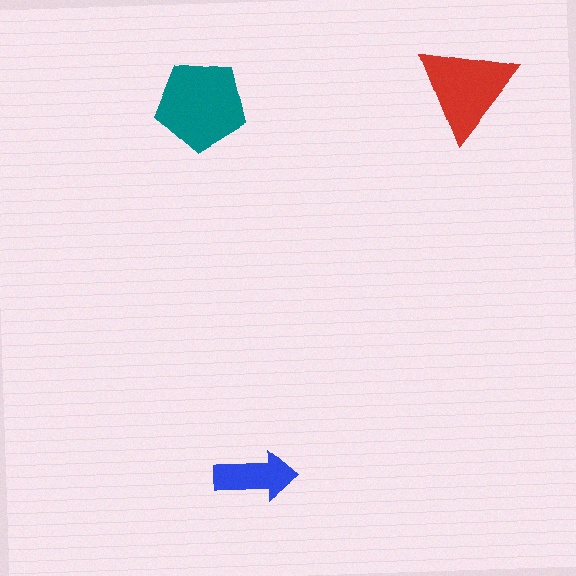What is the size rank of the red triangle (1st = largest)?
2nd.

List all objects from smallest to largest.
The blue arrow, the red triangle, the teal pentagon.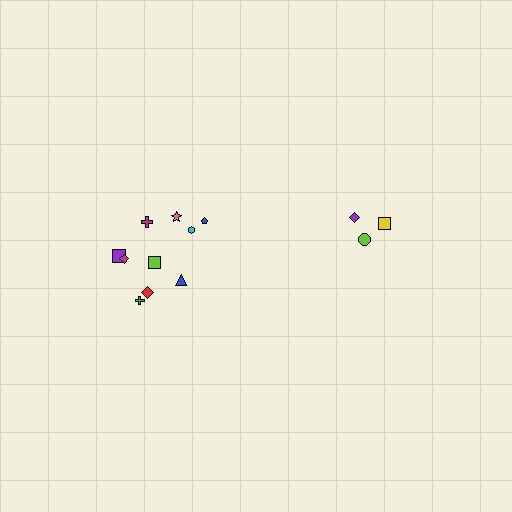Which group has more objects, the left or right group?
The left group.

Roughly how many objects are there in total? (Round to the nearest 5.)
Roughly 15 objects in total.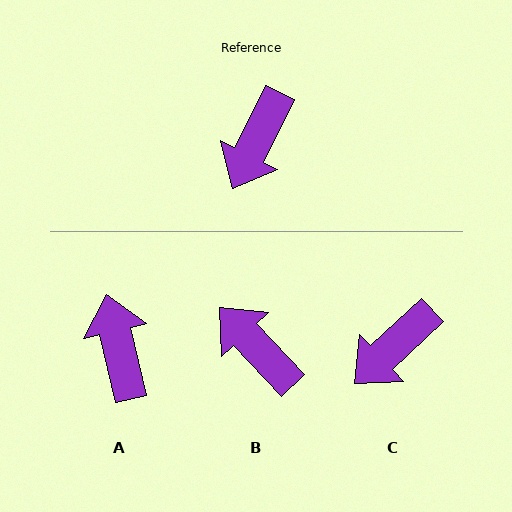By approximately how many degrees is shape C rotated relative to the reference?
Approximately 20 degrees clockwise.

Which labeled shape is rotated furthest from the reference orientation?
A, about 140 degrees away.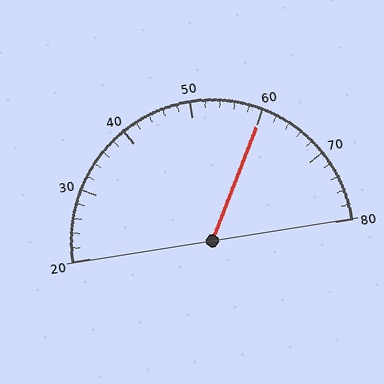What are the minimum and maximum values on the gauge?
The gauge ranges from 20 to 80.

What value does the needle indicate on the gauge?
The needle indicates approximately 60.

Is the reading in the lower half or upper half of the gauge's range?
The reading is in the upper half of the range (20 to 80).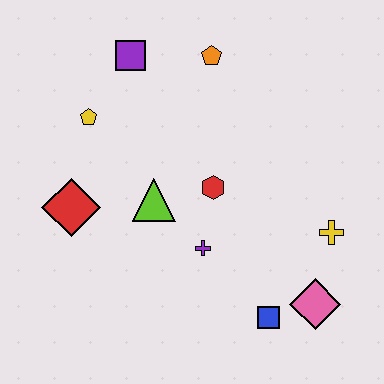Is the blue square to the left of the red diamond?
No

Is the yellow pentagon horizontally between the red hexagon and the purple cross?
No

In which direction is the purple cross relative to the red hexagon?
The purple cross is below the red hexagon.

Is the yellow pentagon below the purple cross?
No